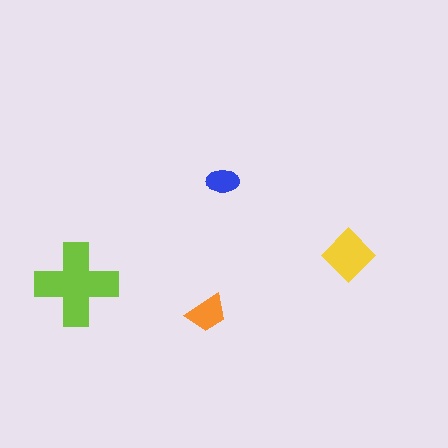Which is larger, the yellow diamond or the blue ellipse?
The yellow diamond.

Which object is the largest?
The lime cross.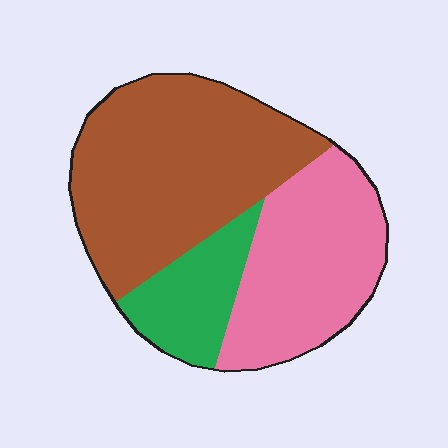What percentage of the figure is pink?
Pink takes up about one third (1/3) of the figure.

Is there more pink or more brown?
Brown.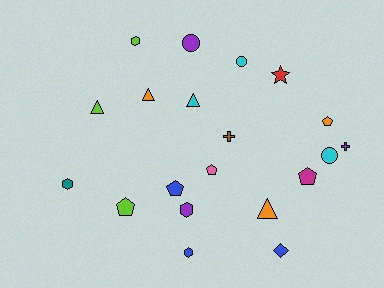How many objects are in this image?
There are 20 objects.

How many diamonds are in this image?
There is 1 diamond.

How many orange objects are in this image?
There are 3 orange objects.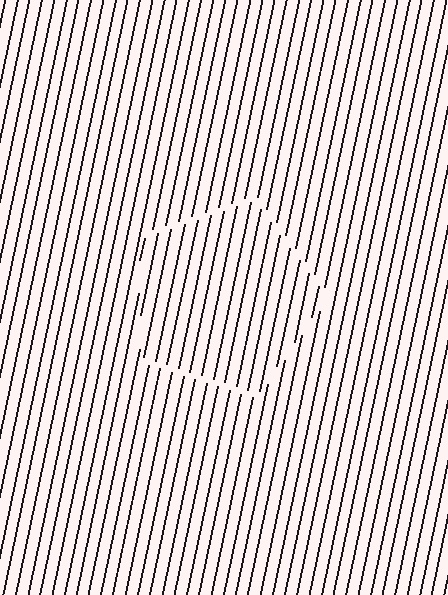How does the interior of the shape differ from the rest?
The interior of the shape contains the same grating, shifted by half a period — the contour is defined by the phase discontinuity where line-ends from the inner and outer gratings abut.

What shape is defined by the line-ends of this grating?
An illusory pentagon. The interior of the shape contains the same grating, shifted by half a period — the contour is defined by the phase discontinuity where line-ends from the inner and outer gratings abut.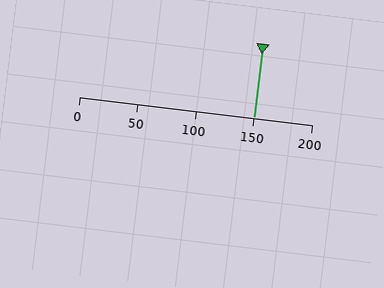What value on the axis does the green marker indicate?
The marker indicates approximately 150.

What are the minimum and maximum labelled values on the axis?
The axis runs from 0 to 200.